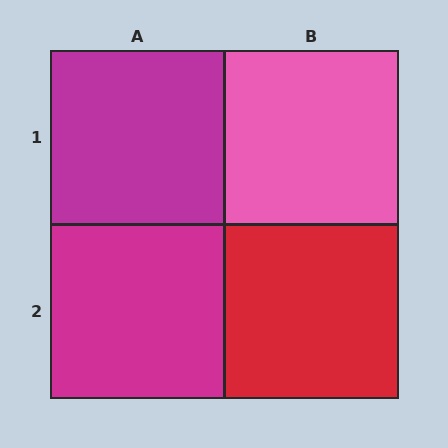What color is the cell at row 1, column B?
Pink.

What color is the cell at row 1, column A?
Magenta.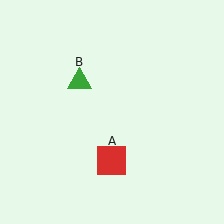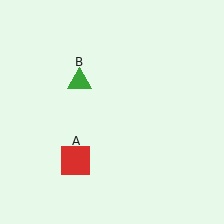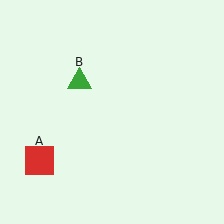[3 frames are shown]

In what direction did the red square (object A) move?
The red square (object A) moved left.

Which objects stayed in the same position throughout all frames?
Green triangle (object B) remained stationary.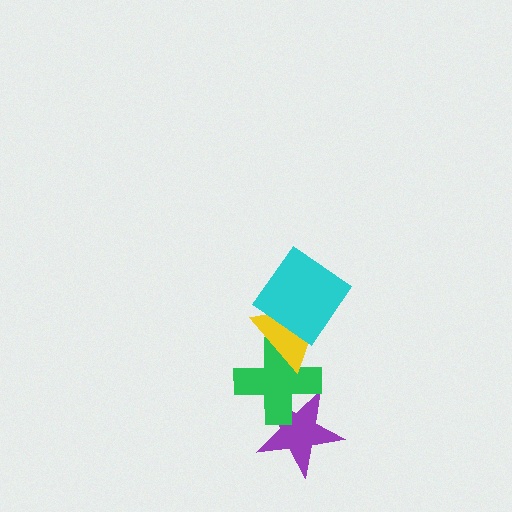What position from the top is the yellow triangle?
The yellow triangle is 2nd from the top.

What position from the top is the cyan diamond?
The cyan diamond is 1st from the top.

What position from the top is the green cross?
The green cross is 3rd from the top.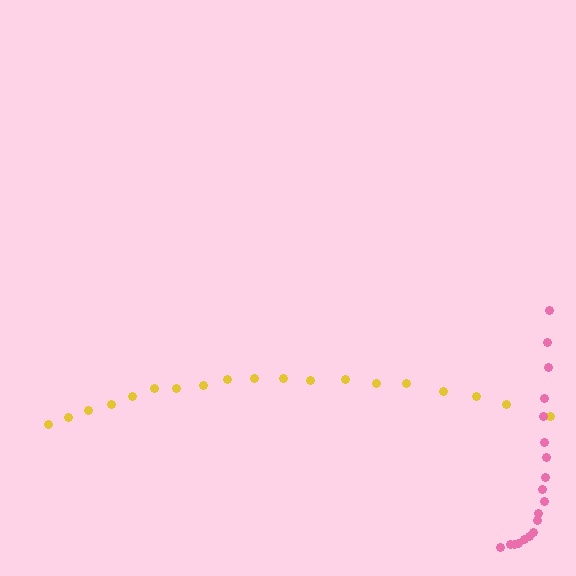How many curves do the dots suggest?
There are 2 distinct paths.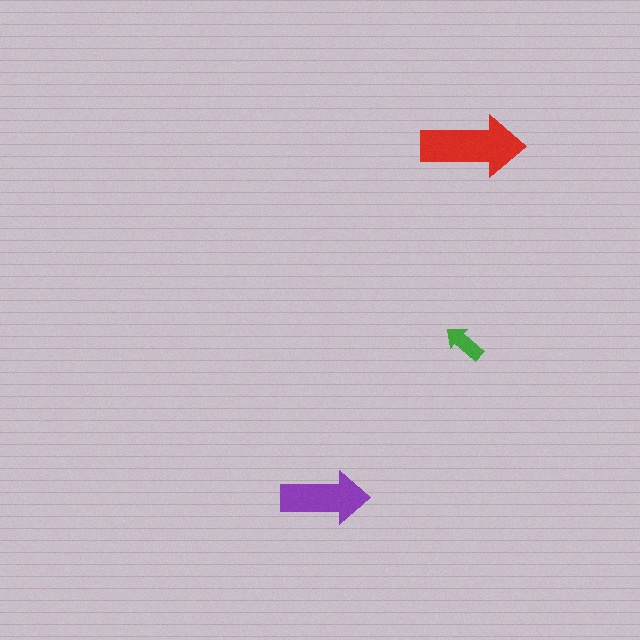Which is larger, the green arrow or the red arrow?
The red one.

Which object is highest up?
The red arrow is topmost.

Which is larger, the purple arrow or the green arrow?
The purple one.